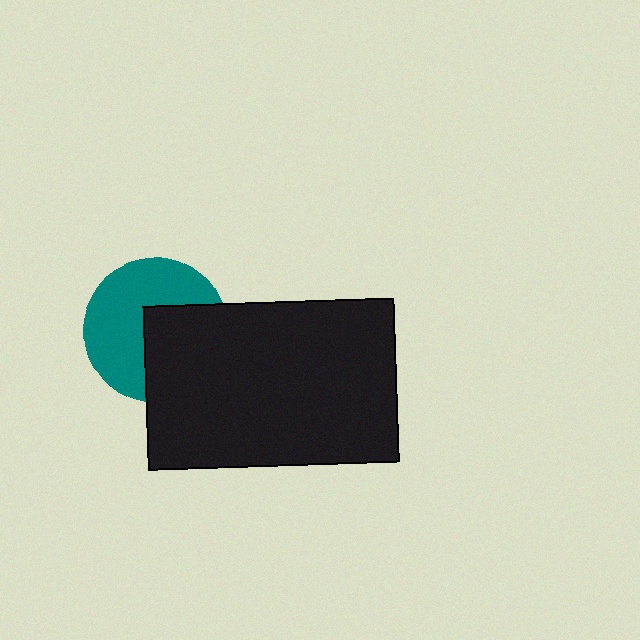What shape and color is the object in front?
The object in front is a black rectangle.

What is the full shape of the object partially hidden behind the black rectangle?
The partially hidden object is a teal circle.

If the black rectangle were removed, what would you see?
You would see the complete teal circle.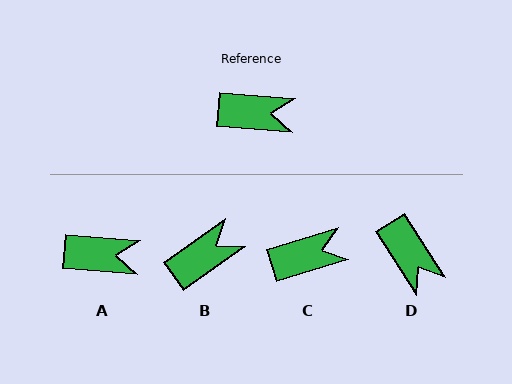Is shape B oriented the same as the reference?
No, it is off by about 40 degrees.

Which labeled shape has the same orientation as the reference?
A.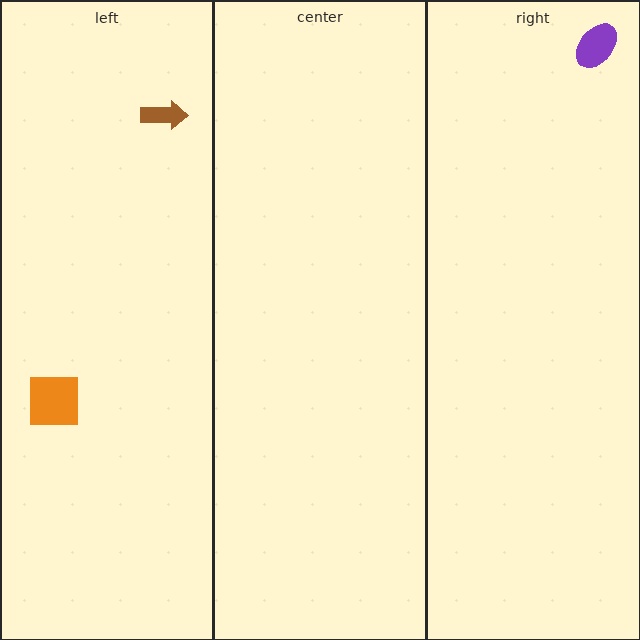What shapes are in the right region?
The purple ellipse.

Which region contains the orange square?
The left region.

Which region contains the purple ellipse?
The right region.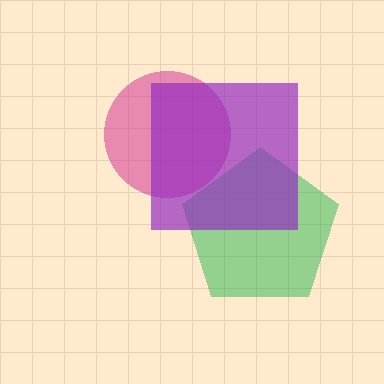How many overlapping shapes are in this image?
There are 3 overlapping shapes in the image.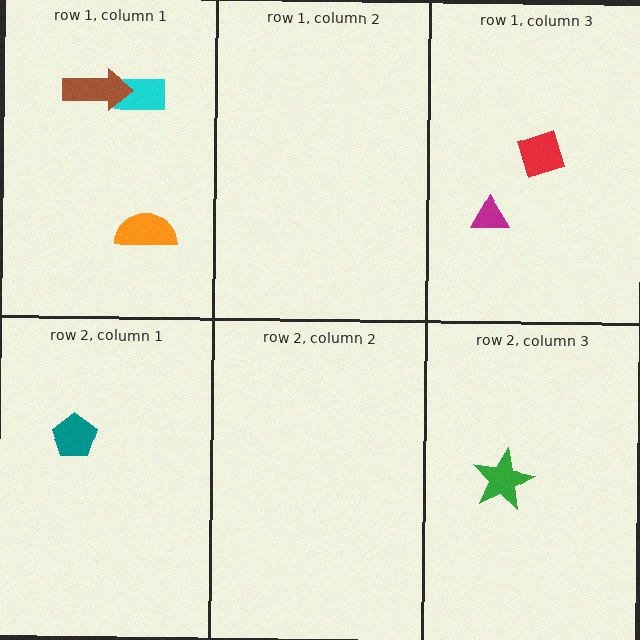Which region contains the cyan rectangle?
The row 1, column 1 region.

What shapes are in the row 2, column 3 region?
The green star.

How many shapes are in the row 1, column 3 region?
2.